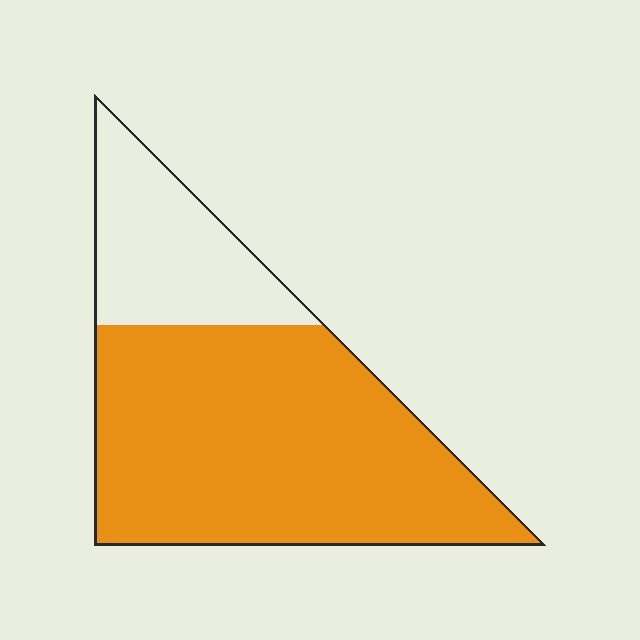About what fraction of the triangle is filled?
About three quarters (3/4).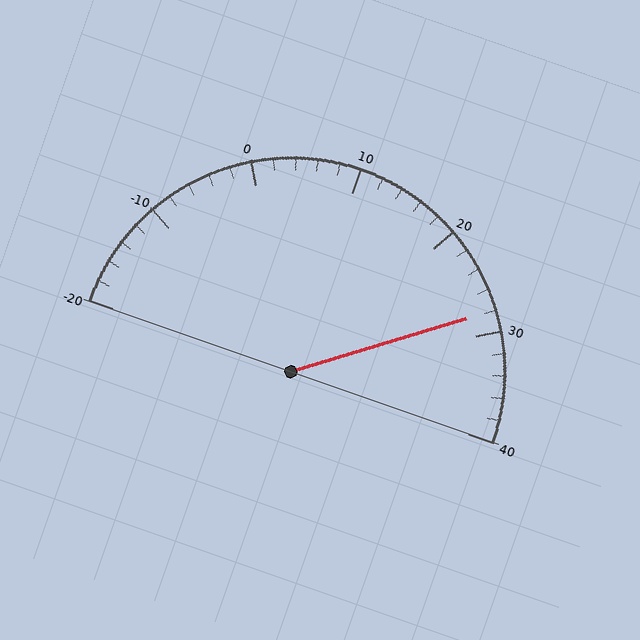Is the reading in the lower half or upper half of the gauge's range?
The reading is in the upper half of the range (-20 to 40).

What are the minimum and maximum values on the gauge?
The gauge ranges from -20 to 40.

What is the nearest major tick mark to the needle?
The nearest major tick mark is 30.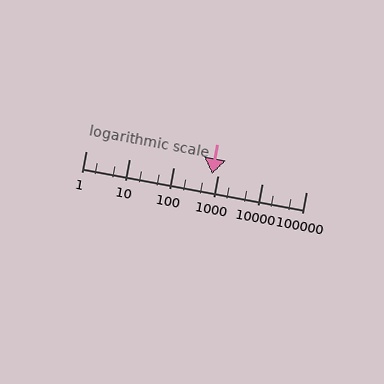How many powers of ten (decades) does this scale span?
The scale spans 5 decades, from 1 to 100000.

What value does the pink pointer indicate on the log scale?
The pointer indicates approximately 740.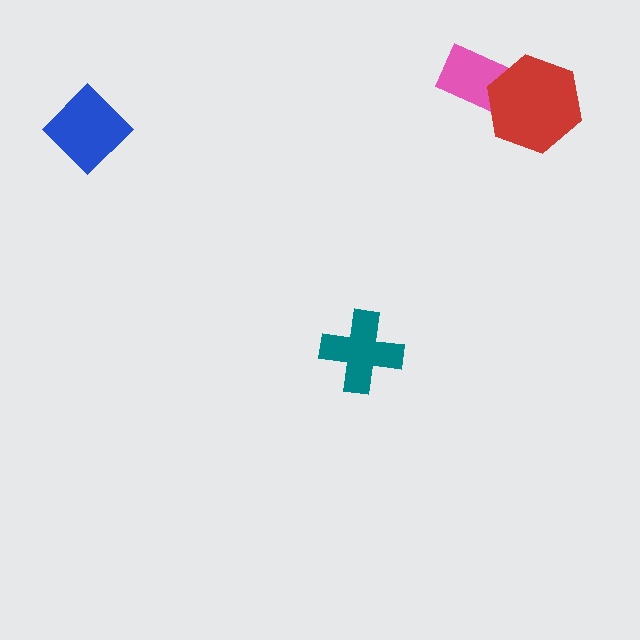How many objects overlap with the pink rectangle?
1 object overlaps with the pink rectangle.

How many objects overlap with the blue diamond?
0 objects overlap with the blue diamond.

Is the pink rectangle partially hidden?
Yes, it is partially covered by another shape.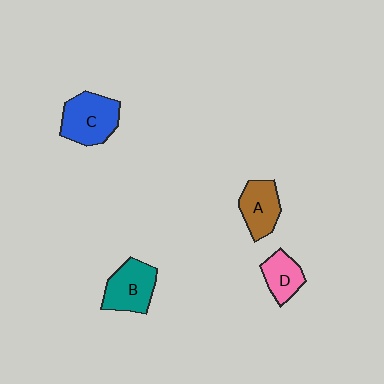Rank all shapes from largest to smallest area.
From largest to smallest: C (blue), B (teal), A (brown), D (pink).